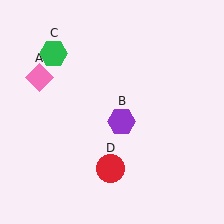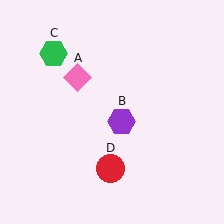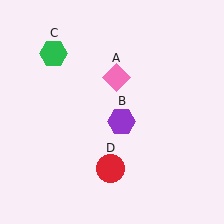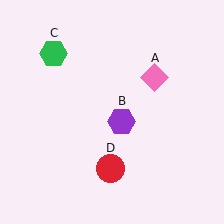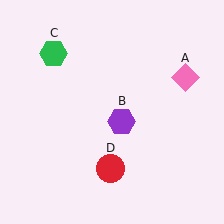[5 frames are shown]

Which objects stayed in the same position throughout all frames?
Purple hexagon (object B) and green hexagon (object C) and red circle (object D) remained stationary.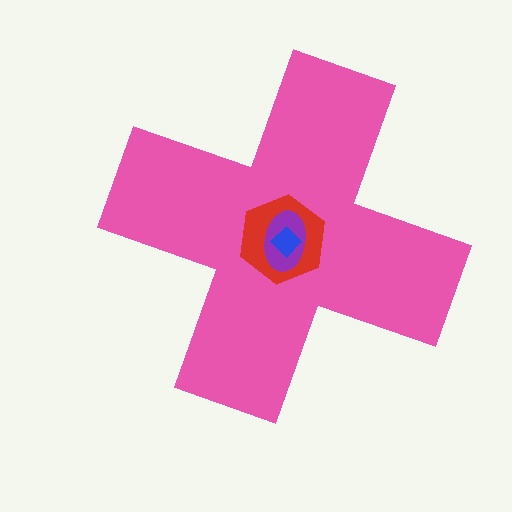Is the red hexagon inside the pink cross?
Yes.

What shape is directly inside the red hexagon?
The purple ellipse.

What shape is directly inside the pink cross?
The red hexagon.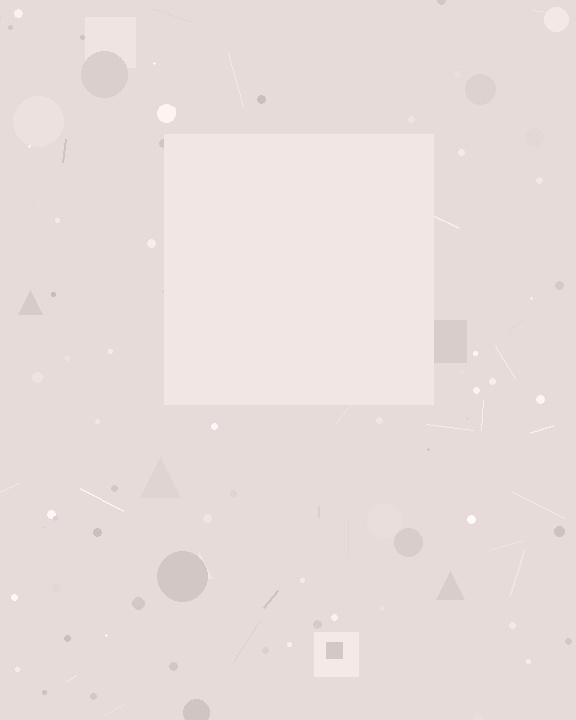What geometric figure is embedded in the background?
A square is embedded in the background.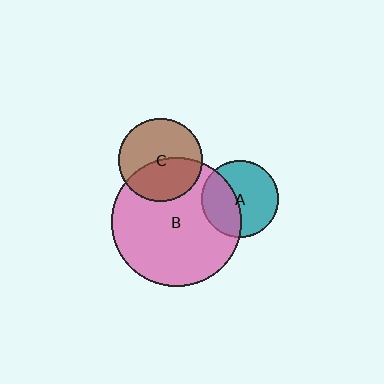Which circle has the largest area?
Circle B (pink).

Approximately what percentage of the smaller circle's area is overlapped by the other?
Approximately 45%.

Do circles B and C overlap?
Yes.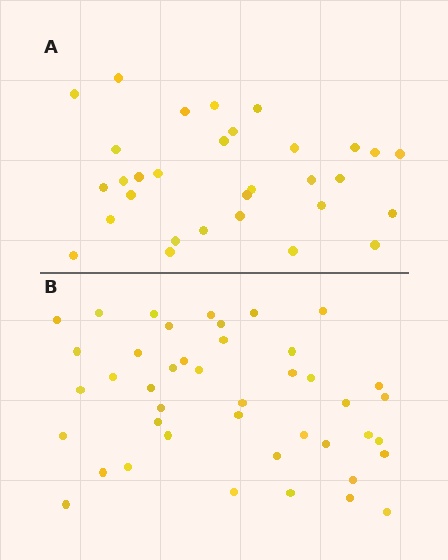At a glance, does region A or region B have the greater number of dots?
Region B (the bottom region) has more dots.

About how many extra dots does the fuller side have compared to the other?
Region B has roughly 12 or so more dots than region A.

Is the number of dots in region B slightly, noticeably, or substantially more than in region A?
Region B has noticeably more, but not dramatically so. The ratio is roughly 1.4 to 1.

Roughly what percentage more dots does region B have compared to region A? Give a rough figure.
About 40% more.